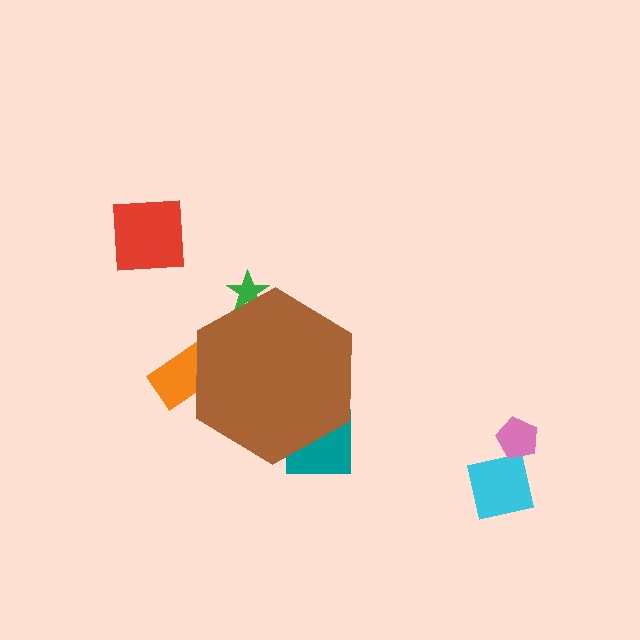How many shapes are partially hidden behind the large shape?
3 shapes are partially hidden.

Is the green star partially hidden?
Yes, the green star is partially hidden behind the brown hexagon.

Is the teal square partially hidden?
Yes, the teal square is partially hidden behind the brown hexagon.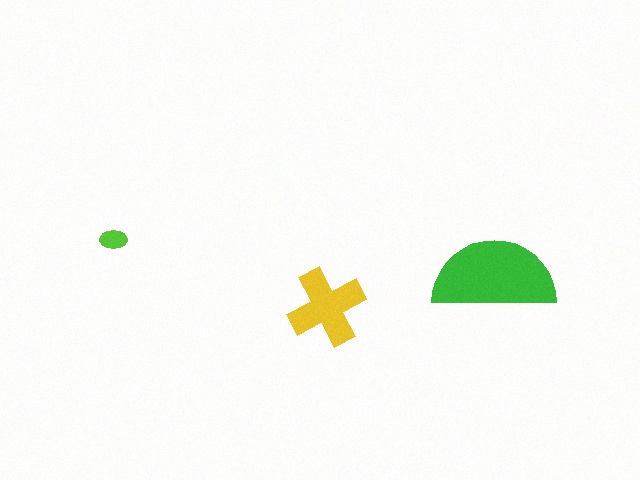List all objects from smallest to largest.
The lime ellipse, the yellow cross, the green semicircle.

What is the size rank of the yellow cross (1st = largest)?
2nd.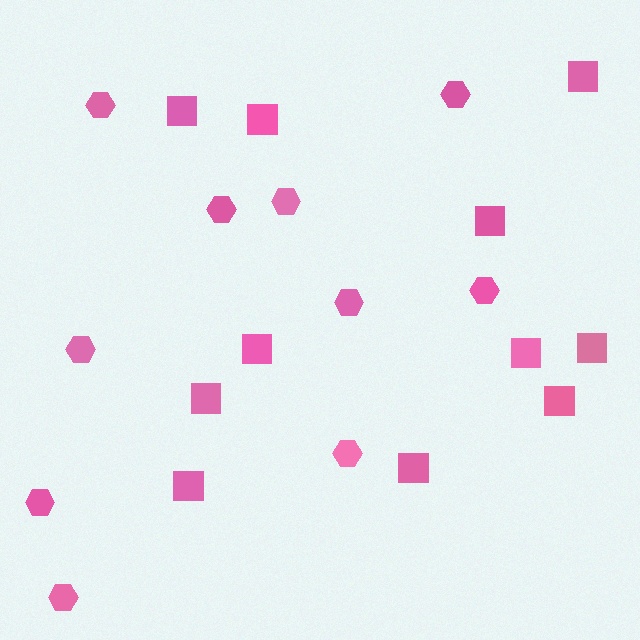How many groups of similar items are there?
There are 2 groups: one group of hexagons (10) and one group of squares (11).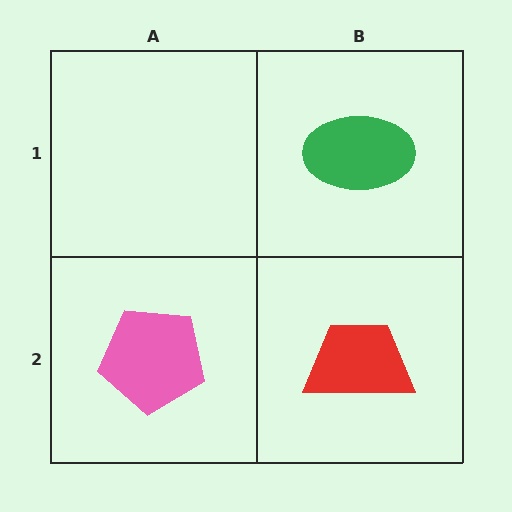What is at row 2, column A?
A pink pentagon.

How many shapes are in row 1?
1 shape.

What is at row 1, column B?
A green ellipse.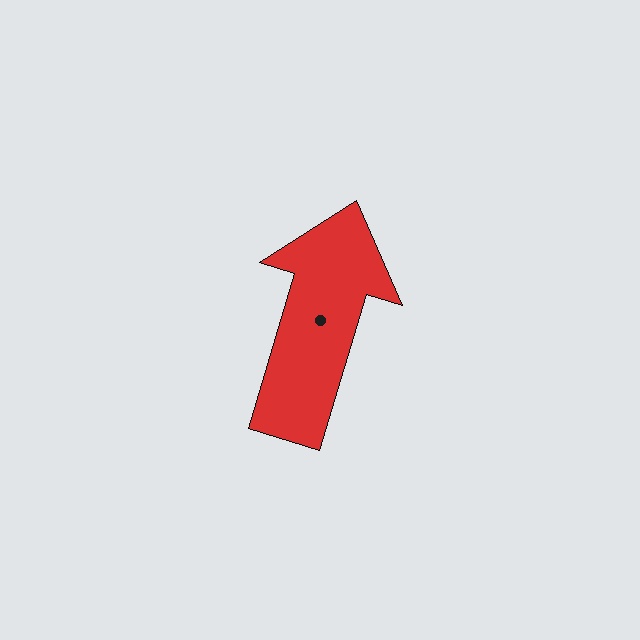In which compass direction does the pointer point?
North.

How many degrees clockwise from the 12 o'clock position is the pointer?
Approximately 17 degrees.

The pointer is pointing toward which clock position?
Roughly 1 o'clock.